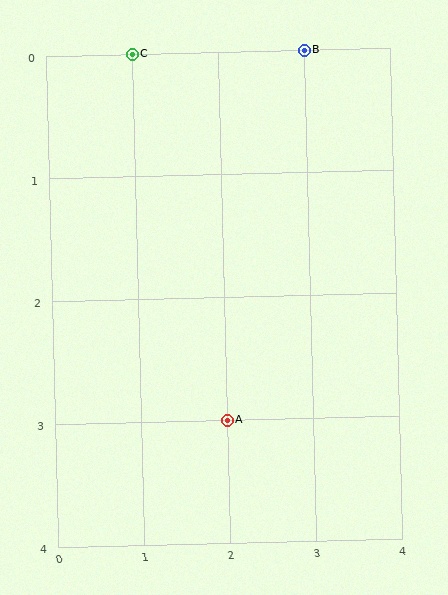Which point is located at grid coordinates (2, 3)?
Point A is at (2, 3).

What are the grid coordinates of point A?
Point A is at grid coordinates (2, 3).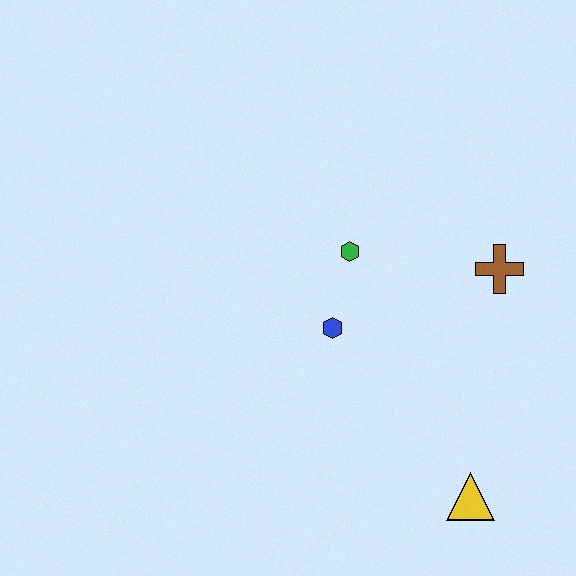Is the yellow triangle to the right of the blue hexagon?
Yes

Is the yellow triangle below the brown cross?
Yes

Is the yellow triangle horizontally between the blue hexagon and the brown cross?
Yes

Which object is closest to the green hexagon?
The blue hexagon is closest to the green hexagon.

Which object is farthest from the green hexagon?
The yellow triangle is farthest from the green hexagon.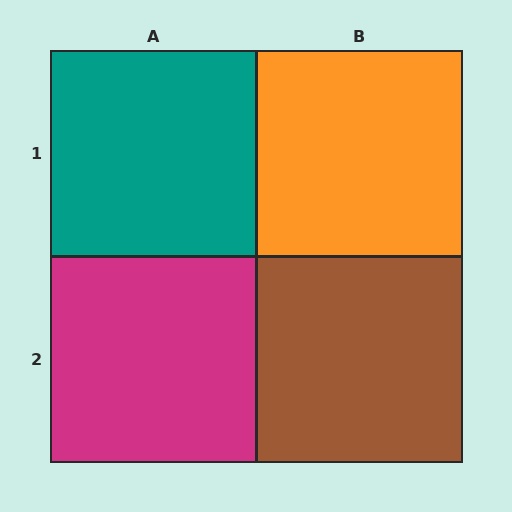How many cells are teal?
1 cell is teal.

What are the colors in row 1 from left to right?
Teal, orange.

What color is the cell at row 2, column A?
Magenta.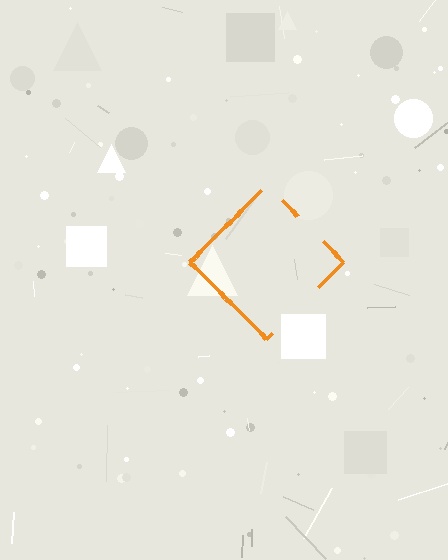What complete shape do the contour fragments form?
The contour fragments form a diamond.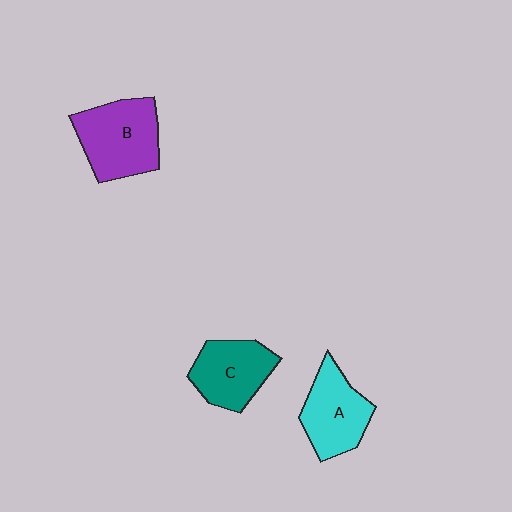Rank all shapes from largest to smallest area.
From largest to smallest: B (purple), A (cyan), C (teal).